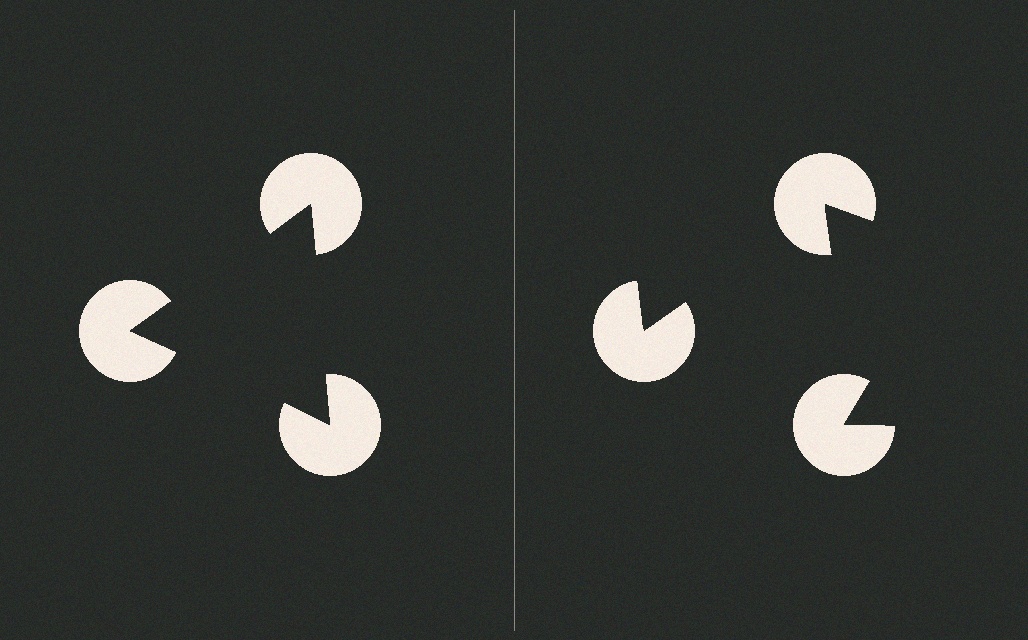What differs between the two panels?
The pac-man discs are positioned identically on both sides; only the wedge orientations differ. On the left they align to a triangle; on the right they are misaligned.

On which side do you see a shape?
An illusory triangle appears on the left side. On the right side the wedge cuts are rotated, so no coherent shape forms.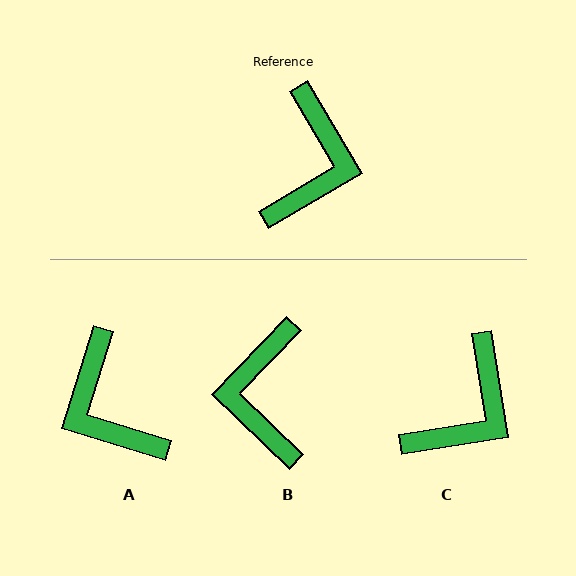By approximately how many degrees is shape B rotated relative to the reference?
Approximately 164 degrees clockwise.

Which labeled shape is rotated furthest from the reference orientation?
B, about 164 degrees away.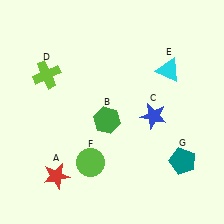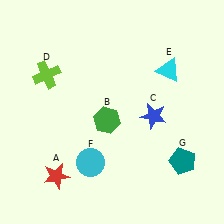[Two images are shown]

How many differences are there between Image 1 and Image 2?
There is 1 difference between the two images.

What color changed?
The circle (F) changed from lime in Image 1 to cyan in Image 2.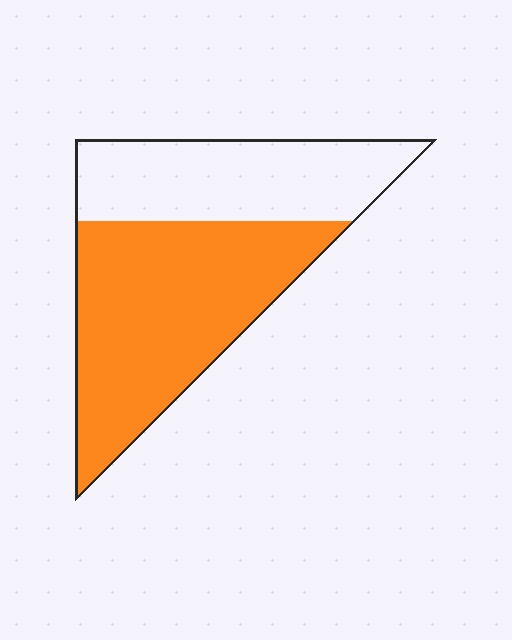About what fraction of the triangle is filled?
About three fifths (3/5).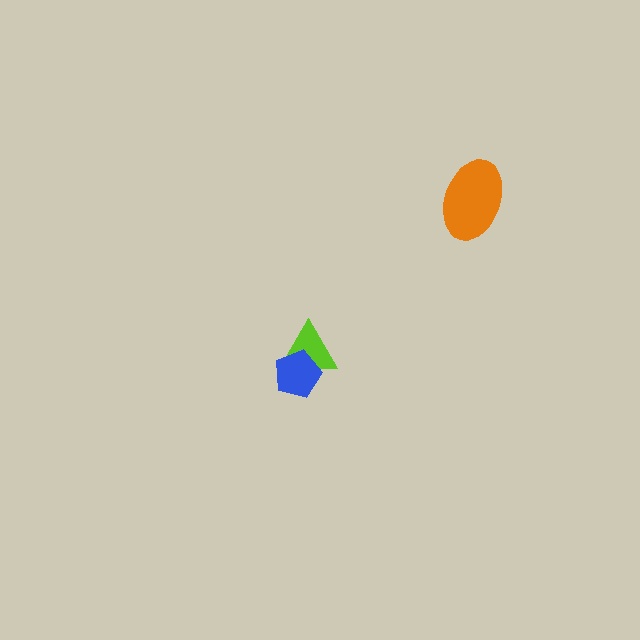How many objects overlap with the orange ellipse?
0 objects overlap with the orange ellipse.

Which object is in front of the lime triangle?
The blue pentagon is in front of the lime triangle.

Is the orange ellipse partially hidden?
No, no other shape covers it.